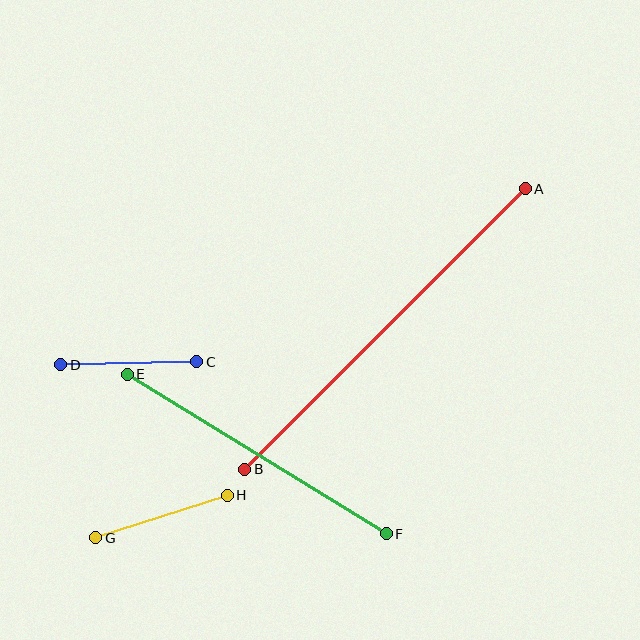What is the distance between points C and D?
The distance is approximately 136 pixels.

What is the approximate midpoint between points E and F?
The midpoint is at approximately (257, 454) pixels.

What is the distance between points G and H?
The distance is approximately 138 pixels.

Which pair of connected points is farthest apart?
Points A and B are farthest apart.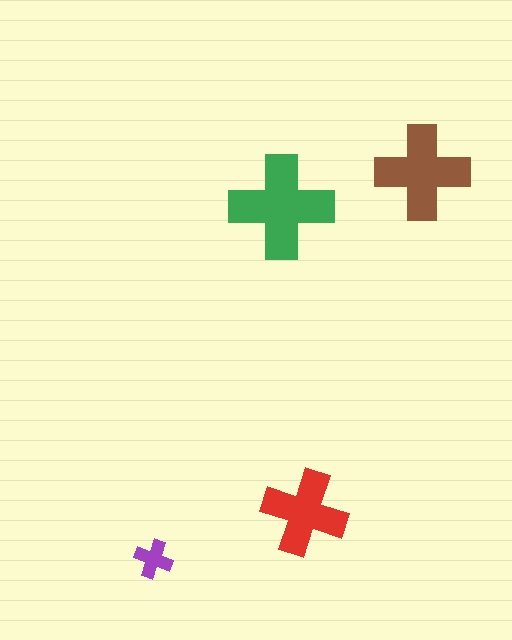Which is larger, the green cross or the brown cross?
The green one.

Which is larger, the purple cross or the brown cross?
The brown one.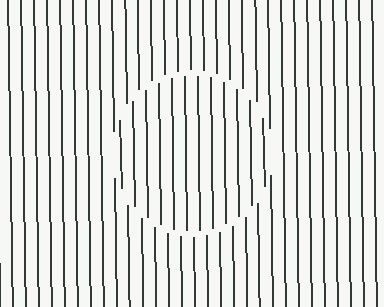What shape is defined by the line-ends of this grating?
An illusory circle. The interior of the shape contains the same grating, shifted by half a period — the contour is defined by the phase discontinuity where line-ends from the inner and outer gratings abut.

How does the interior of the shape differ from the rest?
The interior of the shape contains the same grating, shifted by half a period — the contour is defined by the phase discontinuity where line-ends from the inner and outer gratings abut.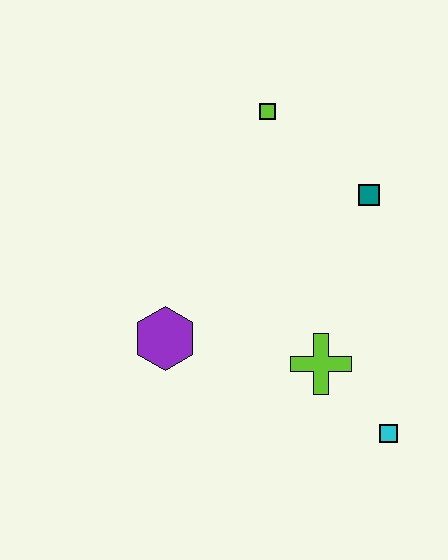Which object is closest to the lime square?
The teal square is closest to the lime square.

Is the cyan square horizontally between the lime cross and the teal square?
No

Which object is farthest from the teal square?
The purple hexagon is farthest from the teal square.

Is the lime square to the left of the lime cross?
Yes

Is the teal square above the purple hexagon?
Yes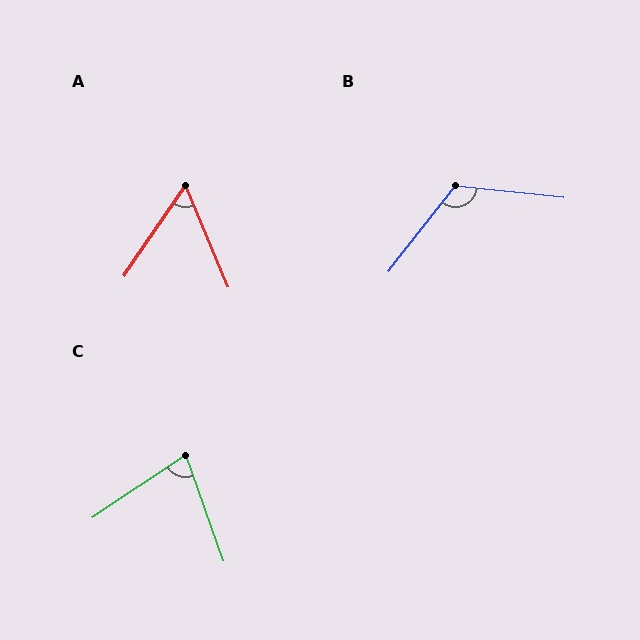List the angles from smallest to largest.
A (57°), C (76°), B (122°).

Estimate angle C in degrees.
Approximately 76 degrees.